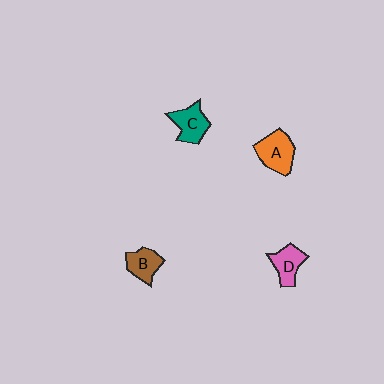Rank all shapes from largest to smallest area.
From largest to smallest: A (orange), C (teal), D (pink), B (brown).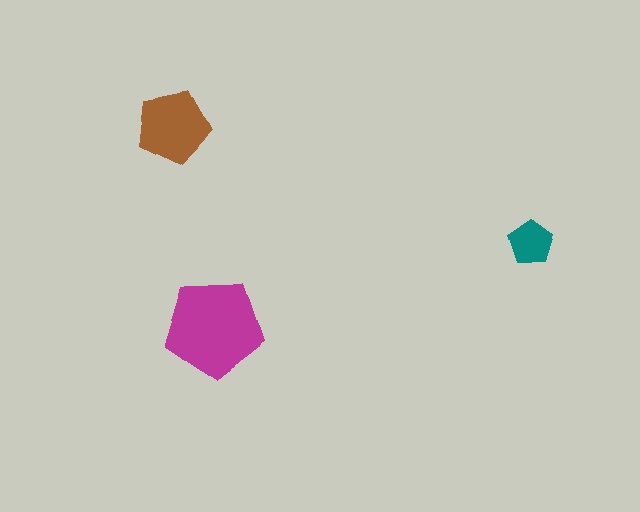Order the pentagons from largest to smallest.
the magenta one, the brown one, the teal one.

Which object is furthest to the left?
The brown pentagon is leftmost.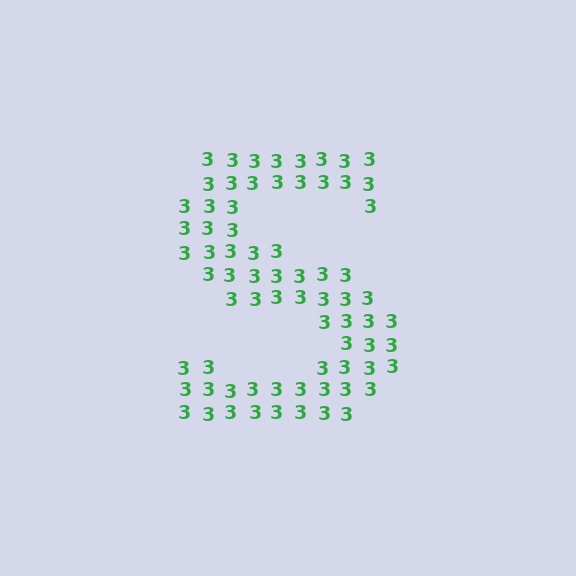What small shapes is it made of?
It is made of small digit 3's.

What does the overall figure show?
The overall figure shows the letter S.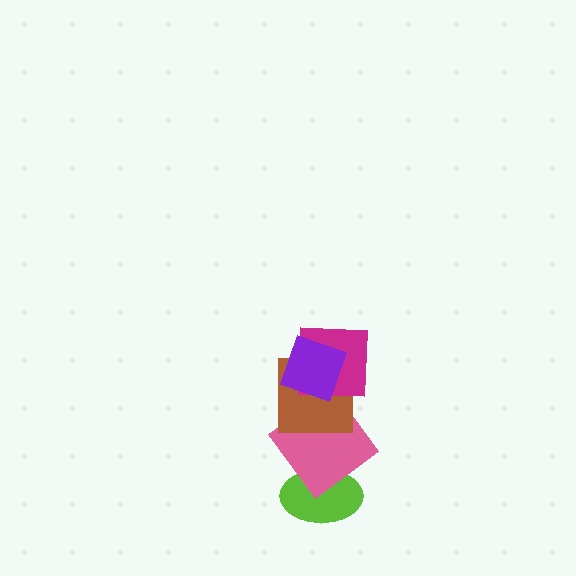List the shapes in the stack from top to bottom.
From top to bottom: the purple square, the magenta square, the brown square, the pink diamond, the lime ellipse.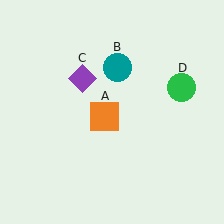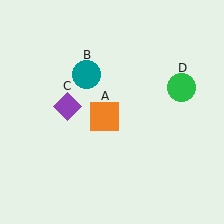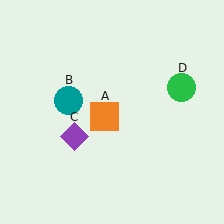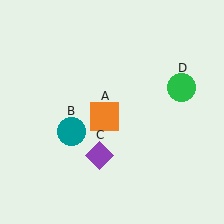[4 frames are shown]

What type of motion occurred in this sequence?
The teal circle (object B), purple diamond (object C) rotated counterclockwise around the center of the scene.